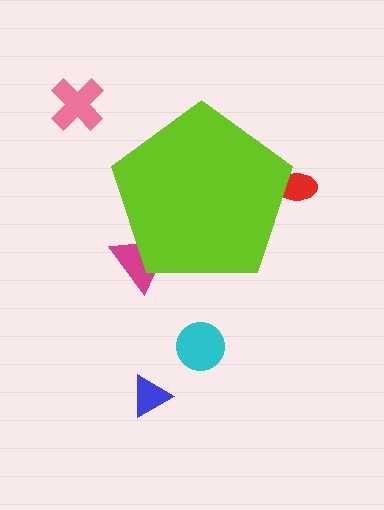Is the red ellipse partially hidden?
Yes, the red ellipse is partially hidden behind the lime pentagon.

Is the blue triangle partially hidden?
No, the blue triangle is fully visible.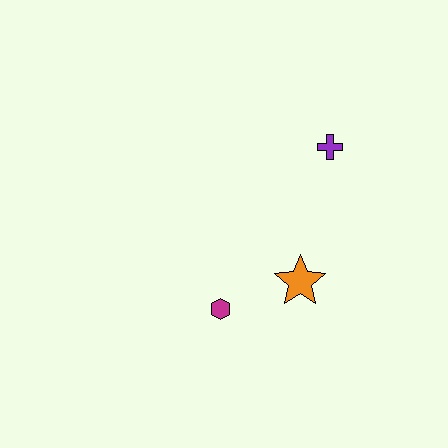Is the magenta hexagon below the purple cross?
Yes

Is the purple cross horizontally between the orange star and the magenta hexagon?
No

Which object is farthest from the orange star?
The purple cross is farthest from the orange star.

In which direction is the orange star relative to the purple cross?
The orange star is below the purple cross.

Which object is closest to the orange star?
The magenta hexagon is closest to the orange star.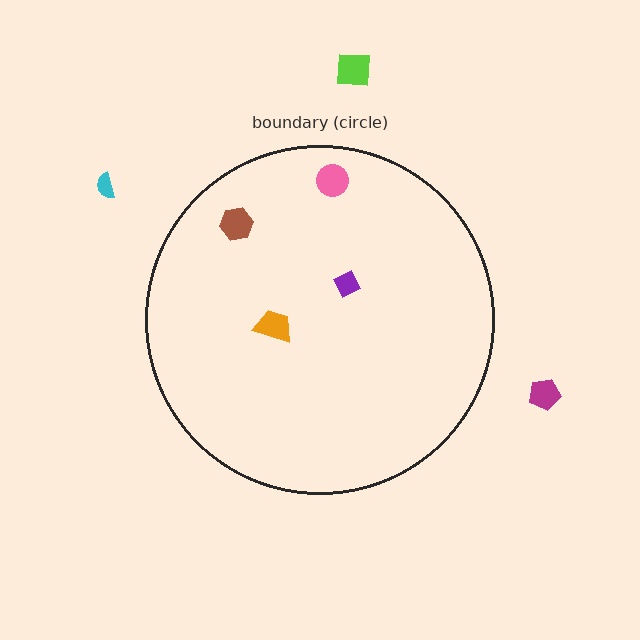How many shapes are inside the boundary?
4 inside, 3 outside.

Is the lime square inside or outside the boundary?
Outside.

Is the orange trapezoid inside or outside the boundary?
Inside.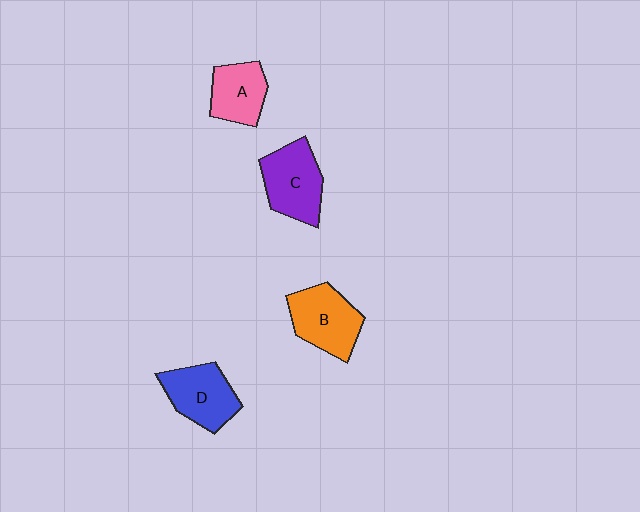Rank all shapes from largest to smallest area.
From largest to smallest: B (orange), C (purple), D (blue), A (pink).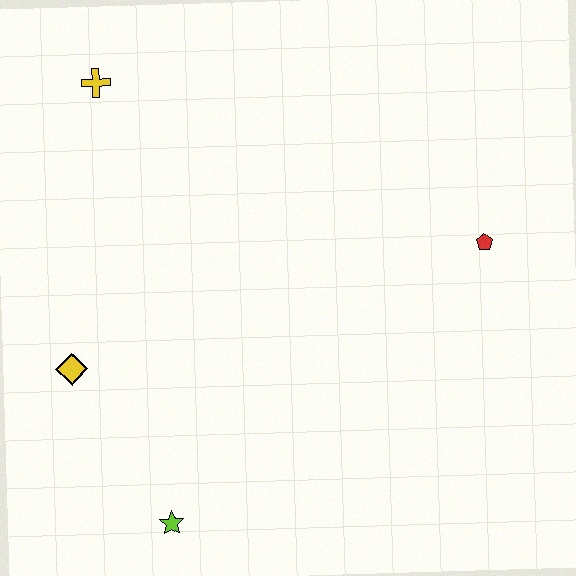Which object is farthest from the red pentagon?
The yellow diamond is farthest from the red pentagon.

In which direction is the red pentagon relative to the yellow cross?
The red pentagon is to the right of the yellow cross.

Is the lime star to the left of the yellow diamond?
No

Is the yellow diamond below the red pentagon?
Yes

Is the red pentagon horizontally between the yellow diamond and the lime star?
No